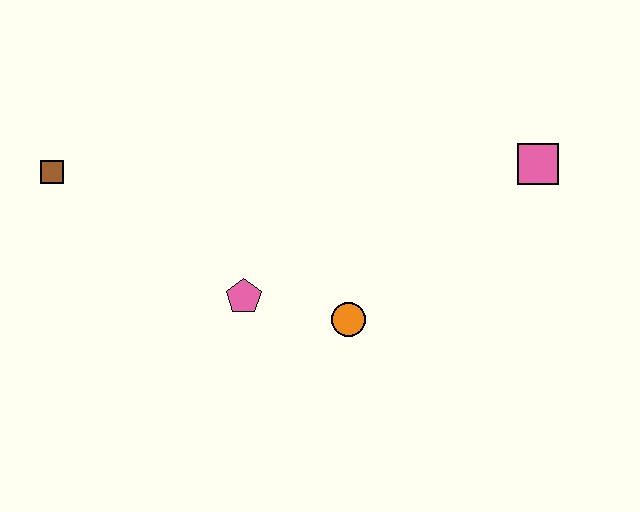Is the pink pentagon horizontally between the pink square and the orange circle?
No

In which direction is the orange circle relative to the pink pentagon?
The orange circle is to the right of the pink pentagon.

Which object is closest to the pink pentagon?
The orange circle is closest to the pink pentagon.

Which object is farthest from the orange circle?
The brown square is farthest from the orange circle.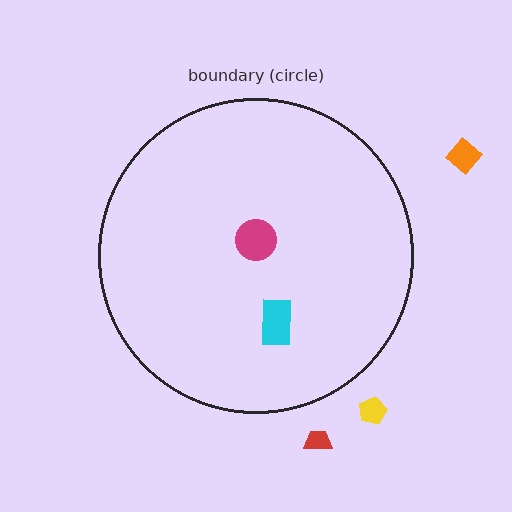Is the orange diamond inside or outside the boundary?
Outside.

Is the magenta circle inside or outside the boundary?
Inside.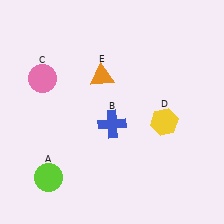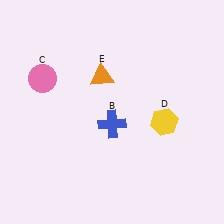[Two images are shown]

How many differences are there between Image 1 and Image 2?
There is 1 difference between the two images.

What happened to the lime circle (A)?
The lime circle (A) was removed in Image 2. It was in the bottom-left area of Image 1.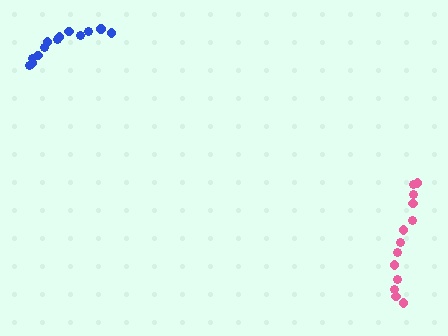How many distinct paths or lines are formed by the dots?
There are 2 distinct paths.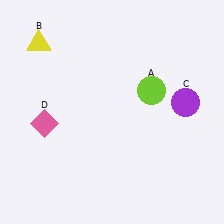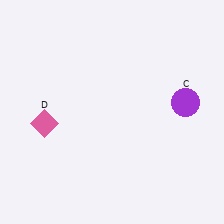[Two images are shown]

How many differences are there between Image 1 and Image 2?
There are 2 differences between the two images.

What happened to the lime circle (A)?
The lime circle (A) was removed in Image 2. It was in the top-right area of Image 1.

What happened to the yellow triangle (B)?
The yellow triangle (B) was removed in Image 2. It was in the top-left area of Image 1.